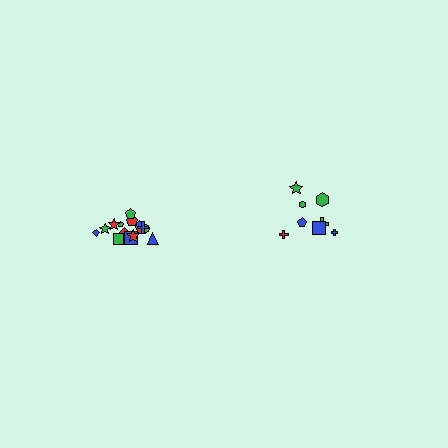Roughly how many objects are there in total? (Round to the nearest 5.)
Roughly 25 objects in total.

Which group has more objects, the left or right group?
The left group.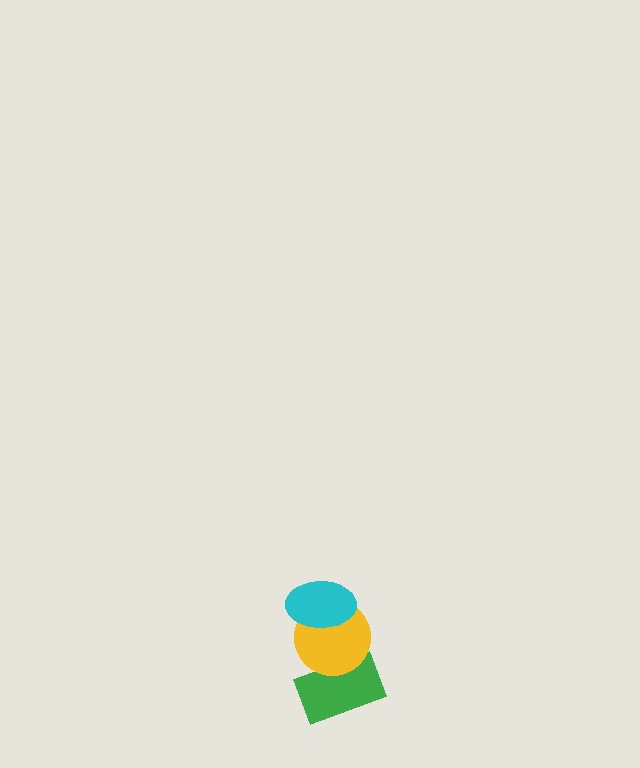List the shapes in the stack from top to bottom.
From top to bottom: the cyan ellipse, the yellow circle, the green rectangle.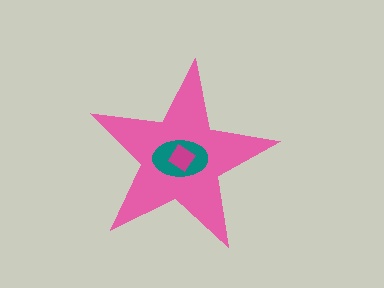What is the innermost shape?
The magenta diamond.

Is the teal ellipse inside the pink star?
Yes.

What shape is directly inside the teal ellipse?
The magenta diamond.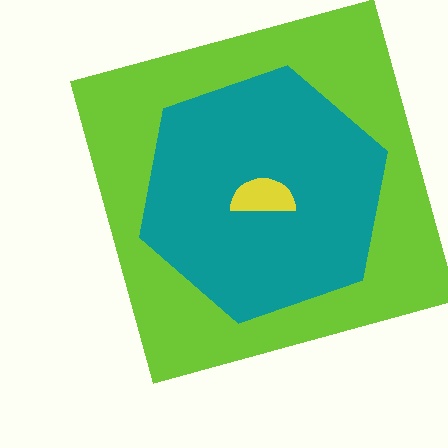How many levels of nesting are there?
3.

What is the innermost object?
The yellow semicircle.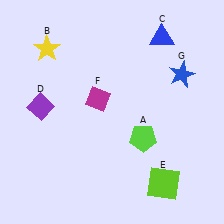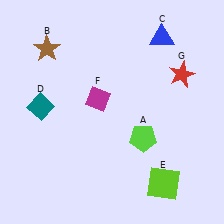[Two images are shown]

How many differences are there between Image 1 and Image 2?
There are 3 differences between the two images.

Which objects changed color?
B changed from yellow to brown. D changed from purple to teal. G changed from blue to red.